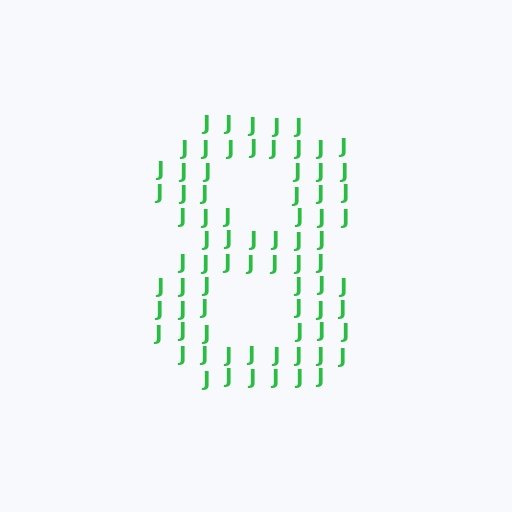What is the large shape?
The large shape is the digit 8.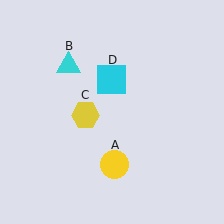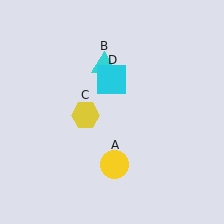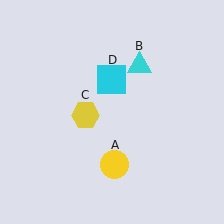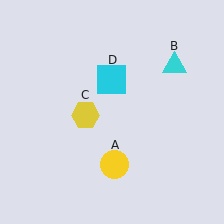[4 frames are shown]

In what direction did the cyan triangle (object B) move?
The cyan triangle (object B) moved right.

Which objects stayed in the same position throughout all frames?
Yellow circle (object A) and yellow hexagon (object C) and cyan square (object D) remained stationary.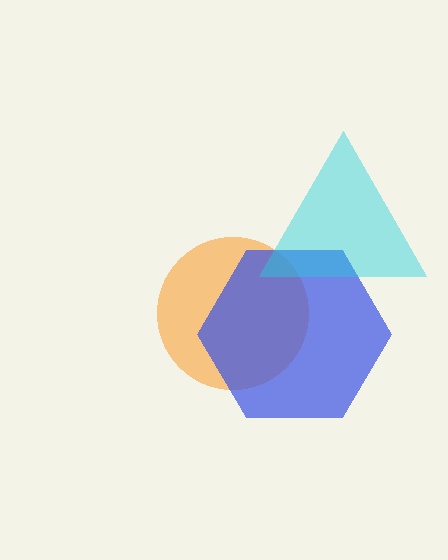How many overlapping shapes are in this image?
There are 3 overlapping shapes in the image.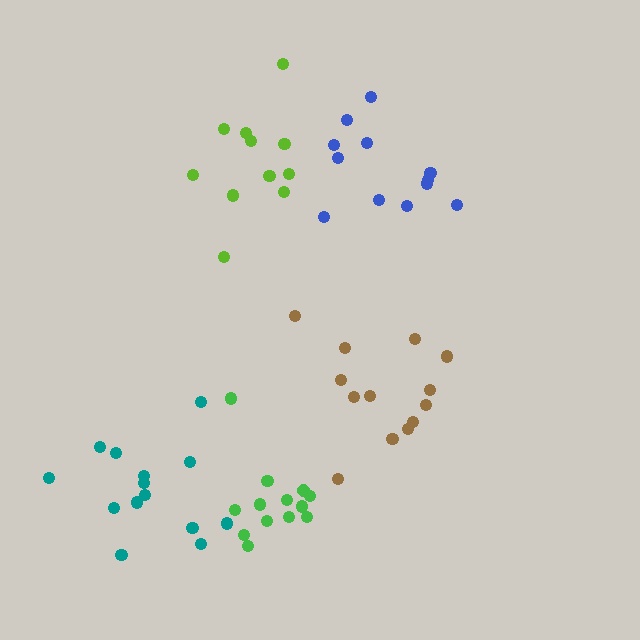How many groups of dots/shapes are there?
There are 5 groups.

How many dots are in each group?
Group 1: 11 dots, Group 2: 14 dots, Group 3: 13 dots, Group 4: 13 dots, Group 5: 12 dots (63 total).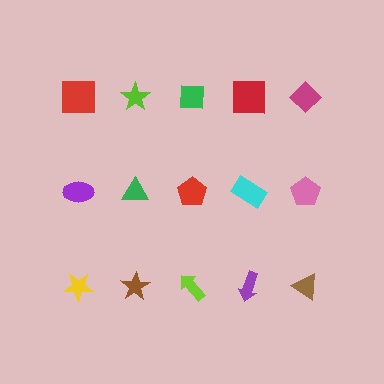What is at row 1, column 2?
A lime star.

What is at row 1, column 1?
A red square.